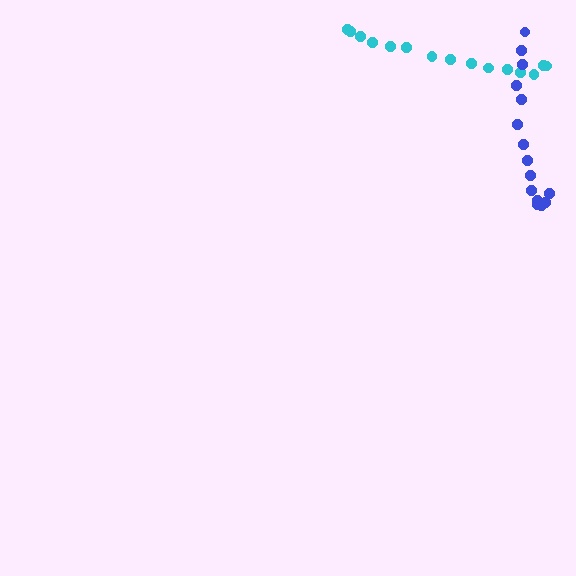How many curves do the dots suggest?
There are 2 distinct paths.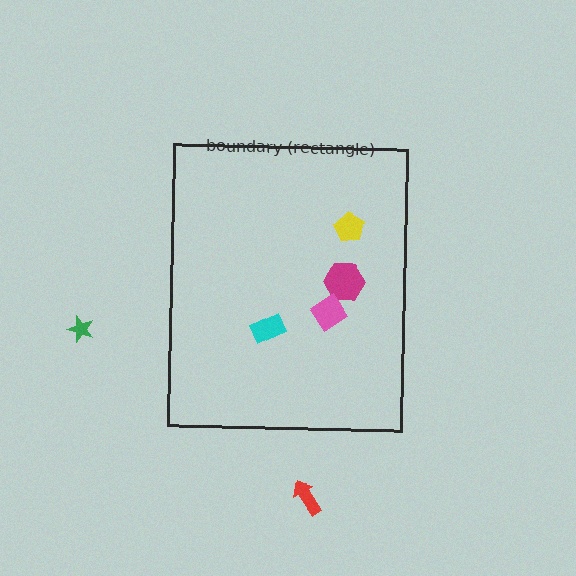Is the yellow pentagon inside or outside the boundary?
Inside.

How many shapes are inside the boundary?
4 inside, 2 outside.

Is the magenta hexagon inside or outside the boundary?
Inside.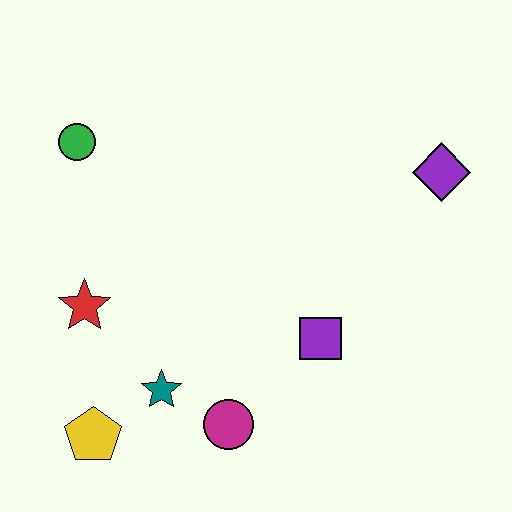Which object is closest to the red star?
The teal star is closest to the red star.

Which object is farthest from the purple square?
The green circle is farthest from the purple square.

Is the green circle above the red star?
Yes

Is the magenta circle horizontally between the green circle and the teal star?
No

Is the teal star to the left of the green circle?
No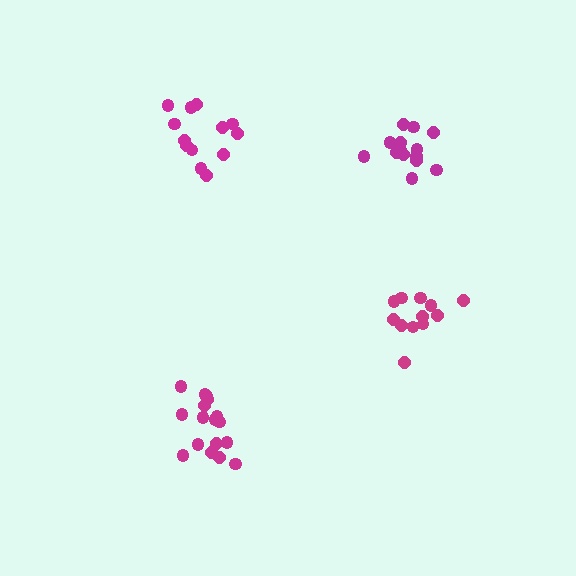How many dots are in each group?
Group 1: 12 dots, Group 2: 13 dots, Group 3: 17 dots, Group 4: 14 dots (56 total).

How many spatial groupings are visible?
There are 4 spatial groupings.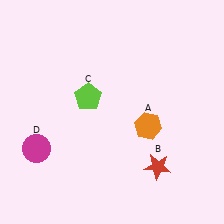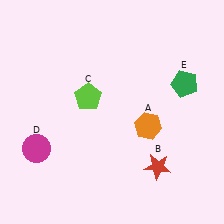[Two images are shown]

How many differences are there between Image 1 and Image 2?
There is 1 difference between the two images.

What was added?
A green pentagon (E) was added in Image 2.